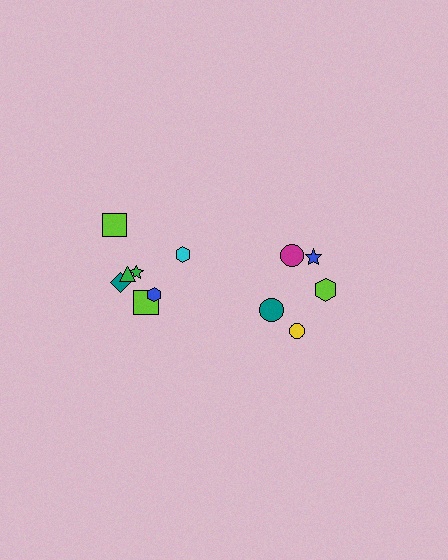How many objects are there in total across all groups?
There are 12 objects.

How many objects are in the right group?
There are 5 objects.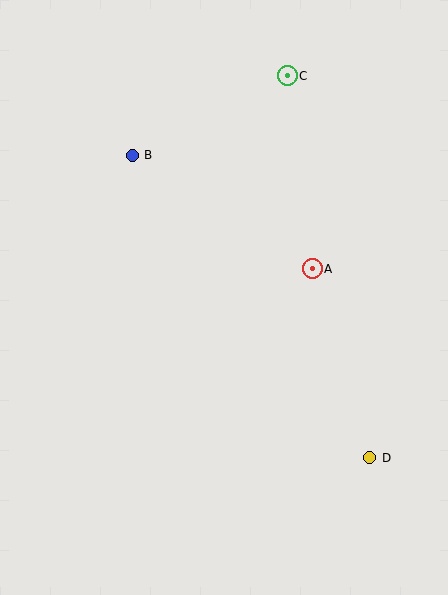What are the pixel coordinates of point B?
Point B is at (132, 155).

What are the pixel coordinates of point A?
Point A is at (312, 269).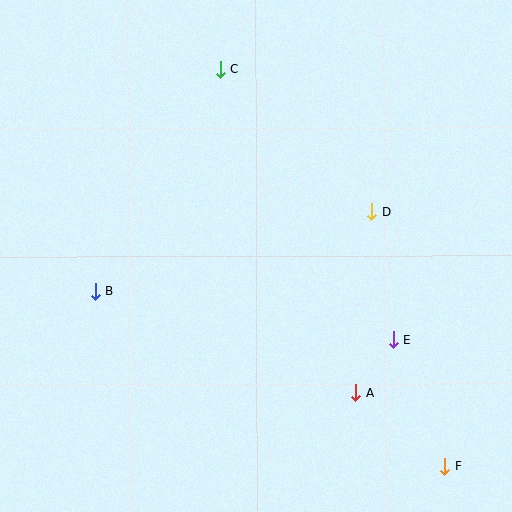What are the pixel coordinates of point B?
Point B is at (95, 292).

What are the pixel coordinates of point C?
Point C is at (221, 69).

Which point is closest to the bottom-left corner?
Point B is closest to the bottom-left corner.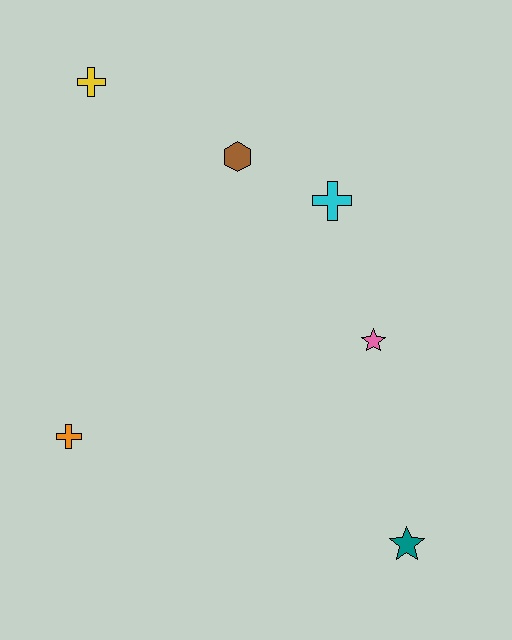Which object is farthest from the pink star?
The yellow cross is farthest from the pink star.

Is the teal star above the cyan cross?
No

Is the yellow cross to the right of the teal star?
No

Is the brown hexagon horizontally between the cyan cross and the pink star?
No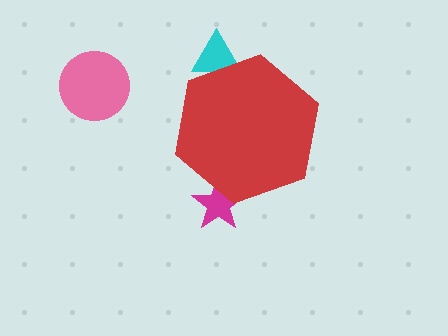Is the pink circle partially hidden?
No, the pink circle is fully visible.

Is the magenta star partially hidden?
Yes, the magenta star is partially hidden behind the red hexagon.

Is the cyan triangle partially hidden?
Yes, the cyan triangle is partially hidden behind the red hexagon.